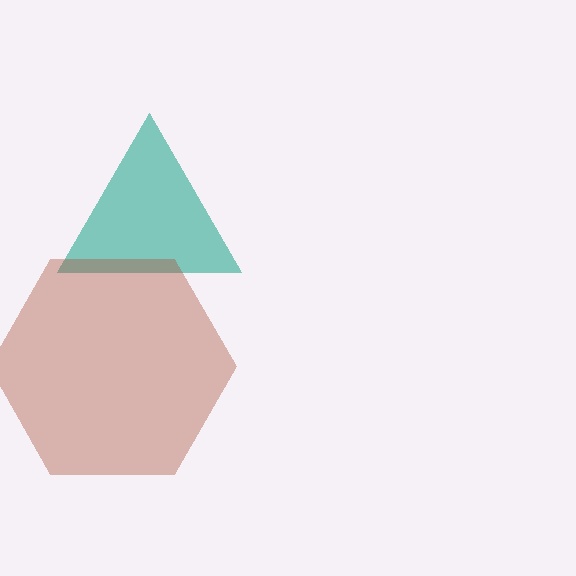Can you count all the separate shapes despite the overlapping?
Yes, there are 2 separate shapes.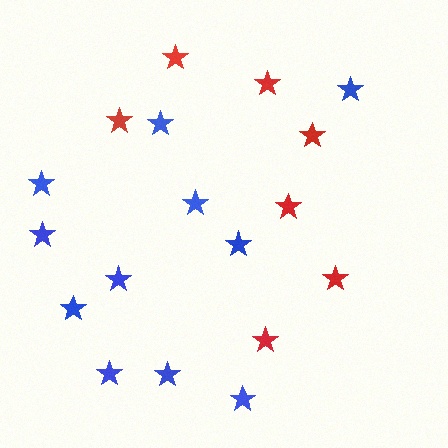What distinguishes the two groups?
There are 2 groups: one group of red stars (7) and one group of blue stars (11).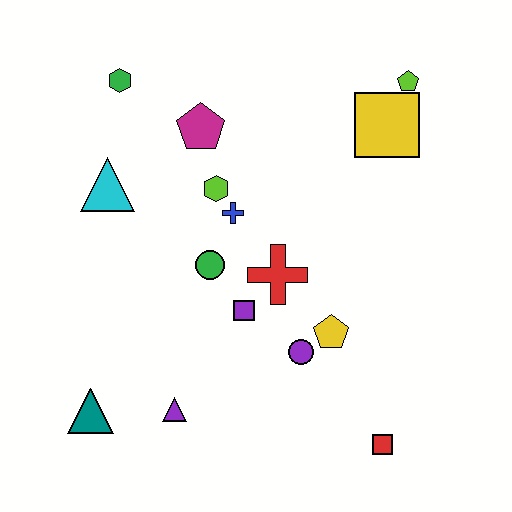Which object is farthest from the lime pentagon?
The teal triangle is farthest from the lime pentagon.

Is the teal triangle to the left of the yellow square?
Yes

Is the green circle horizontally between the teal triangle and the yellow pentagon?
Yes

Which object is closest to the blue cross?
The lime hexagon is closest to the blue cross.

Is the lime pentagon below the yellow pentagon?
No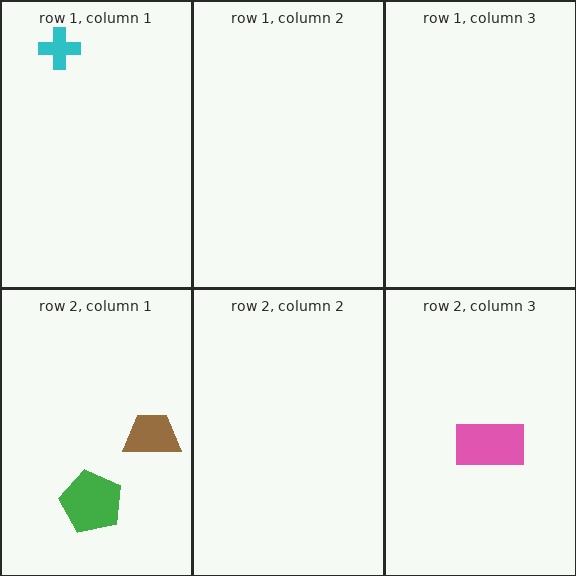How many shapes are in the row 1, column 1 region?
1.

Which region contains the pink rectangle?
The row 2, column 3 region.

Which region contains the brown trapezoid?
The row 2, column 1 region.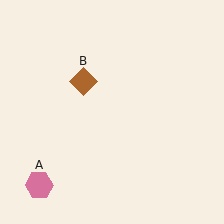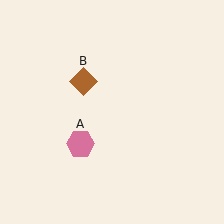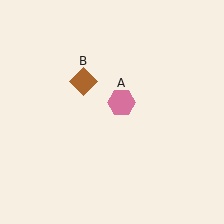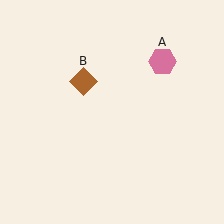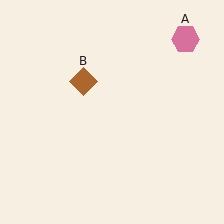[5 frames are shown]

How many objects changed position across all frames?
1 object changed position: pink hexagon (object A).